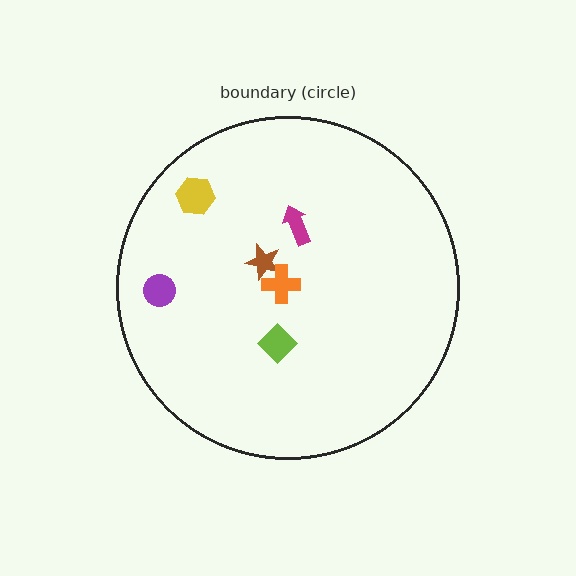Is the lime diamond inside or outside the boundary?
Inside.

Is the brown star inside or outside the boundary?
Inside.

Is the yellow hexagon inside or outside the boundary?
Inside.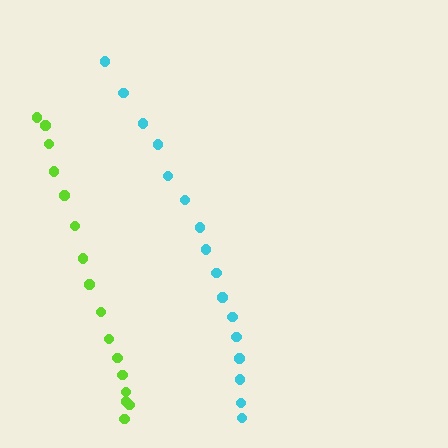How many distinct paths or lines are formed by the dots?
There are 2 distinct paths.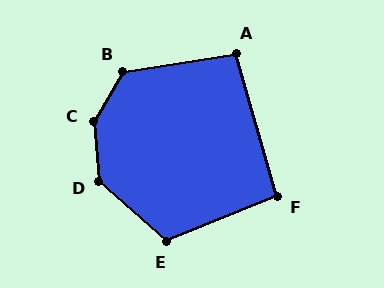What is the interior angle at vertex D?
Approximately 136 degrees (obtuse).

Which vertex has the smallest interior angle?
F, at approximately 96 degrees.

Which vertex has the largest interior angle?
C, at approximately 146 degrees.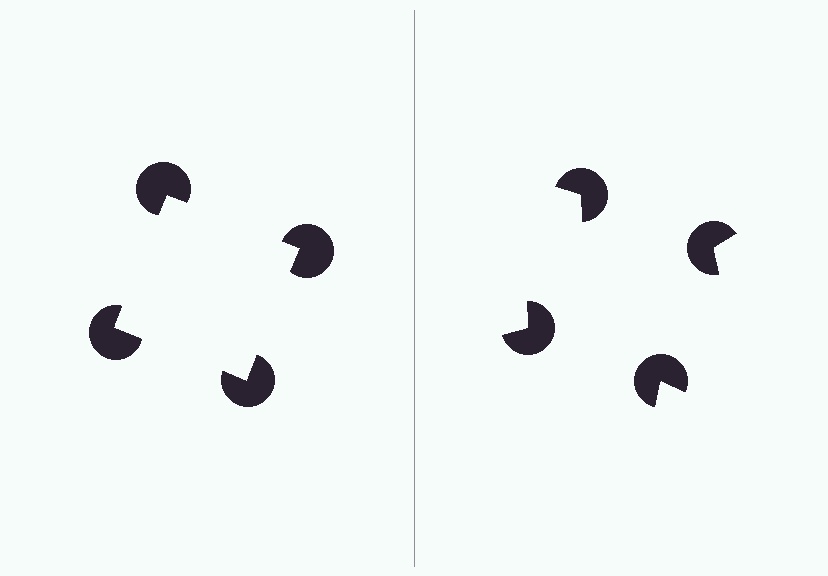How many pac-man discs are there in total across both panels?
8 — 4 on each side.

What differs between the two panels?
The pac-man discs are positioned identically on both sides; only the wedge orientations differ. On the left they align to a square; on the right they are misaligned.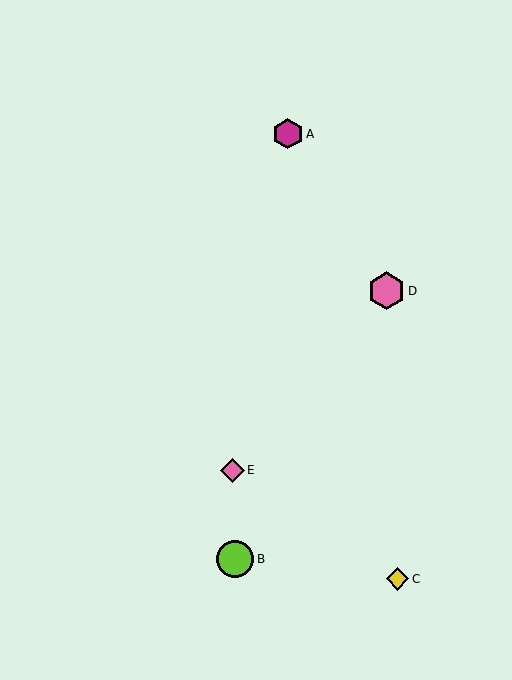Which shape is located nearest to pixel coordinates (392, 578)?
The yellow diamond (labeled C) at (397, 579) is nearest to that location.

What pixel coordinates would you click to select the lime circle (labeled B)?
Click at (235, 559) to select the lime circle B.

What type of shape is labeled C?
Shape C is a yellow diamond.